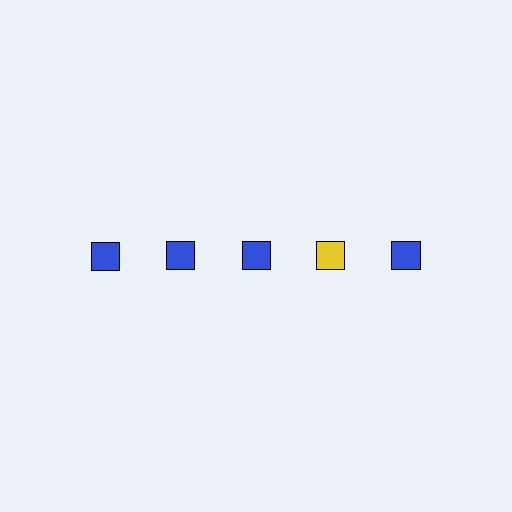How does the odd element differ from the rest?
It has a different color: yellow instead of blue.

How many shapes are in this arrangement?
There are 5 shapes arranged in a grid pattern.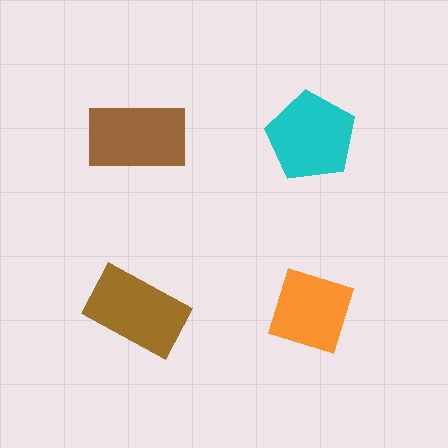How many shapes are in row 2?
2 shapes.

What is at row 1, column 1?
A brown rectangle.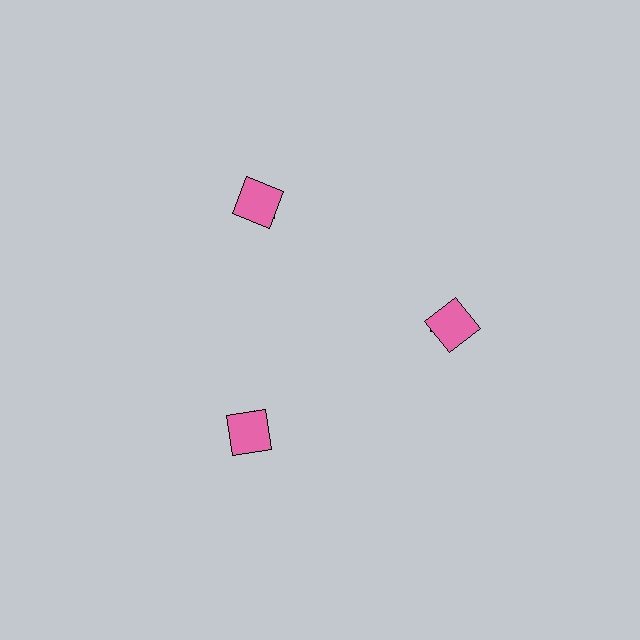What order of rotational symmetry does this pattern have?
This pattern has 3-fold rotational symmetry.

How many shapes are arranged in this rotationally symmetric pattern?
There are 6 shapes, arranged in 3 groups of 2.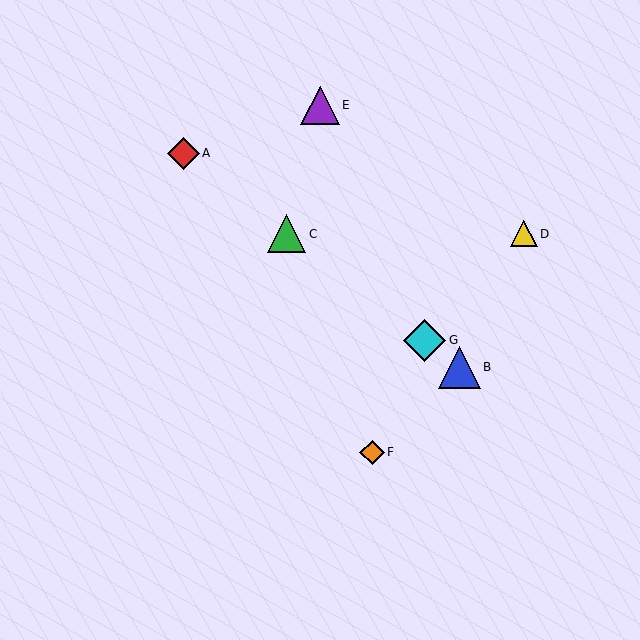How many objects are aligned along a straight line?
4 objects (A, B, C, G) are aligned along a straight line.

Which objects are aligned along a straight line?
Objects A, B, C, G are aligned along a straight line.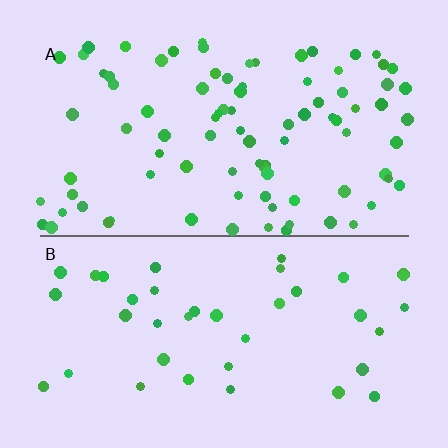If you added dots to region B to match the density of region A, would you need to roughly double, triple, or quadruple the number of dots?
Approximately double.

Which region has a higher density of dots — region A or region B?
A (the top).